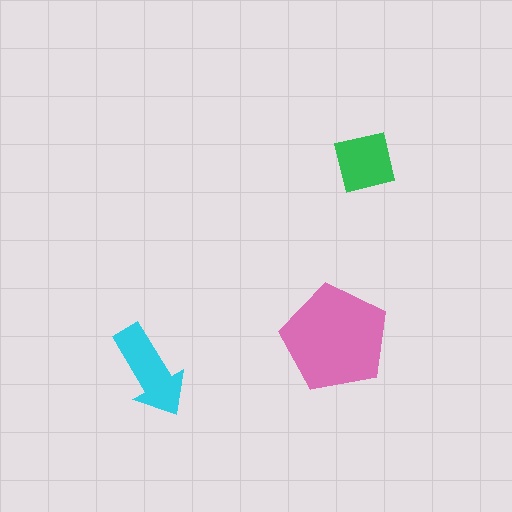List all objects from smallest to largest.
The green square, the cyan arrow, the pink pentagon.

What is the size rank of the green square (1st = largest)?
3rd.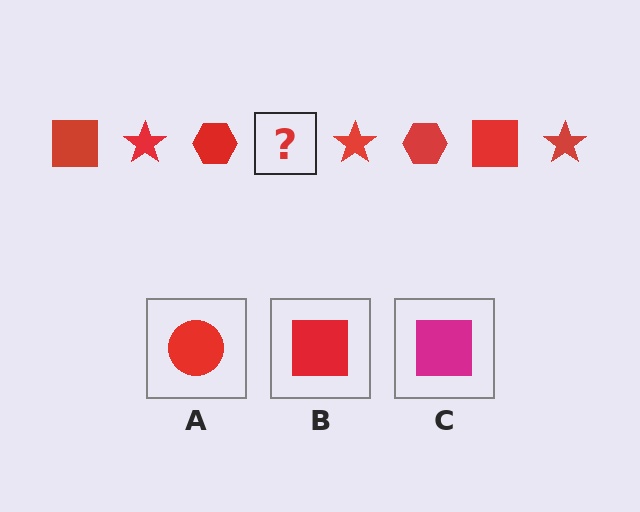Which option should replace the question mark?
Option B.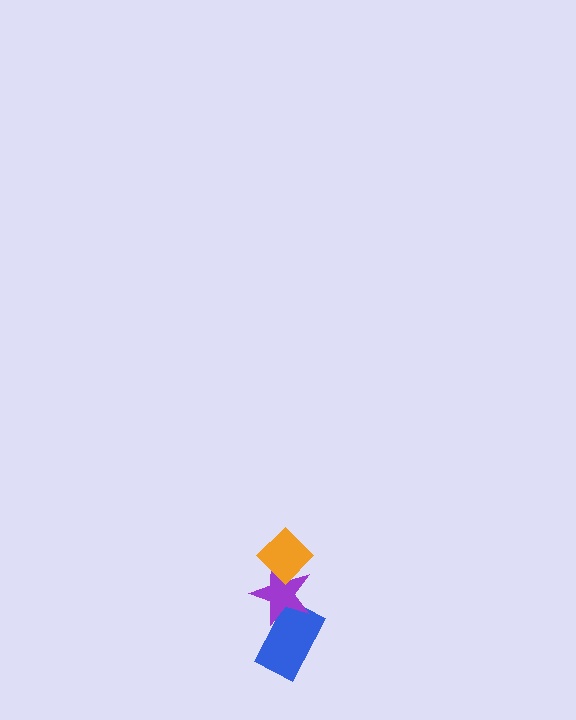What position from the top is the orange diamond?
The orange diamond is 1st from the top.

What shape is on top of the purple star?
The orange diamond is on top of the purple star.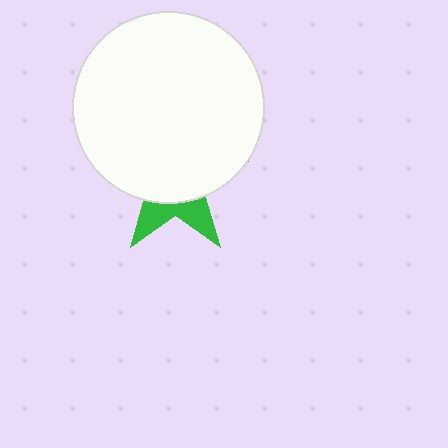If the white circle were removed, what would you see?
You would see the complete green star.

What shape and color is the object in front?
The object in front is a white circle.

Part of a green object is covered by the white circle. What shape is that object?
It is a star.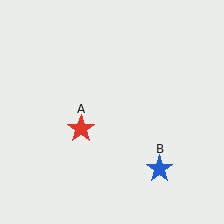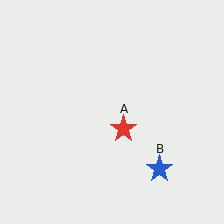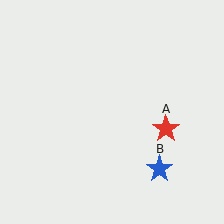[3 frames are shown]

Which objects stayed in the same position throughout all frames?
Blue star (object B) remained stationary.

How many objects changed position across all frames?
1 object changed position: red star (object A).